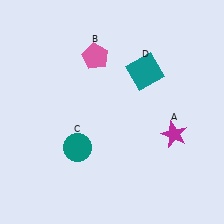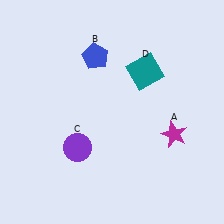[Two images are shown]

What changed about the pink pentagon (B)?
In Image 1, B is pink. In Image 2, it changed to blue.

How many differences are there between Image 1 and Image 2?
There are 2 differences between the two images.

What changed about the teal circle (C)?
In Image 1, C is teal. In Image 2, it changed to purple.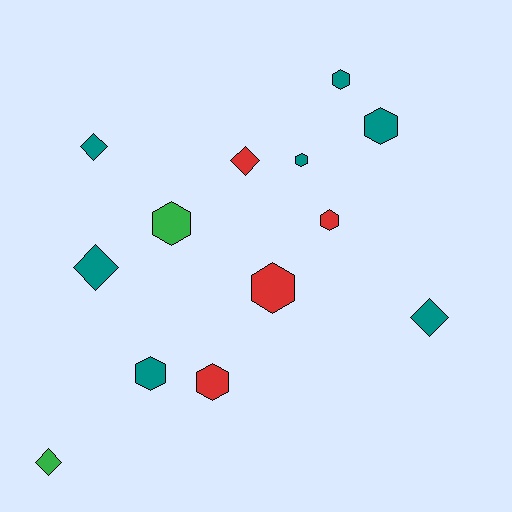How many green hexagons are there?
There is 1 green hexagon.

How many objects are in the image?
There are 13 objects.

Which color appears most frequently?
Teal, with 7 objects.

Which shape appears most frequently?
Hexagon, with 8 objects.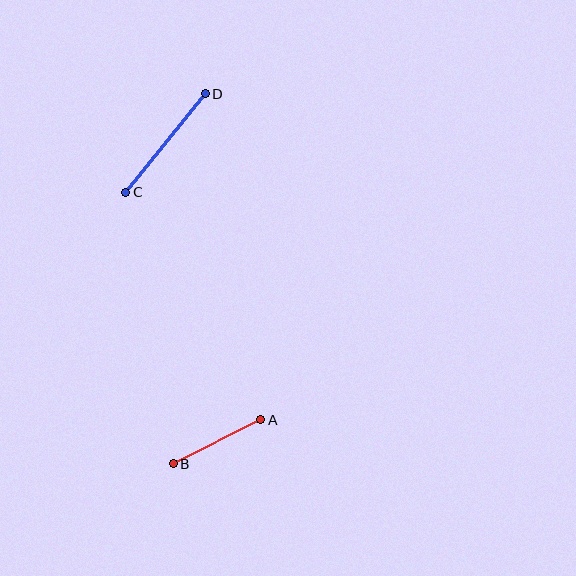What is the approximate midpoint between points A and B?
The midpoint is at approximately (217, 442) pixels.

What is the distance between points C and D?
The distance is approximately 126 pixels.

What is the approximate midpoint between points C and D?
The midpoint is at approximately (166, 143) pixels.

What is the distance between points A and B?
The distance is approximately 98 pixels.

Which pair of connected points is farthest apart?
Points C and D are farthest apart.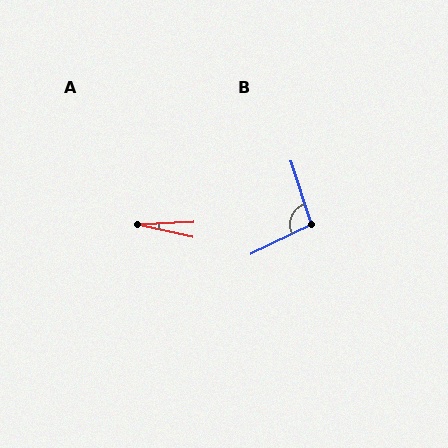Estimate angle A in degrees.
Approximately 15 degrees.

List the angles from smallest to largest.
A (15°), B (99°).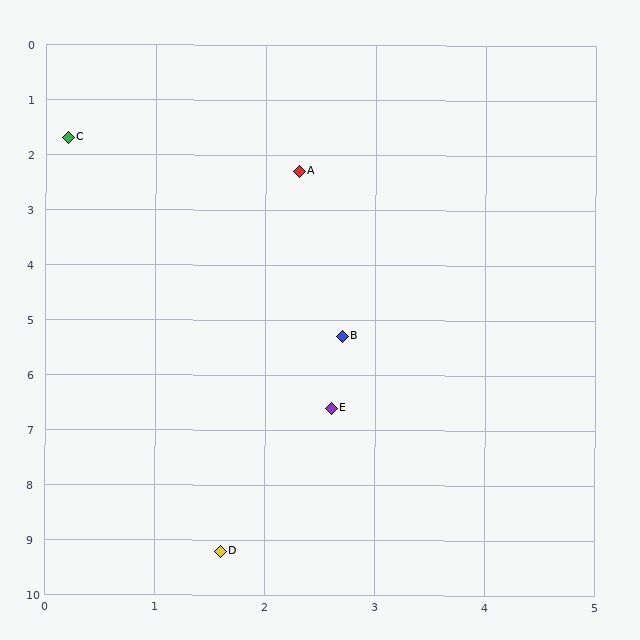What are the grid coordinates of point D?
Point D is at approximately (1.6, 9.2).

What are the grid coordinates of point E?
Point E is at approximately (2.6, 6.6).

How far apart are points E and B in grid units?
Points E and B are about 1.3 grid units apart.